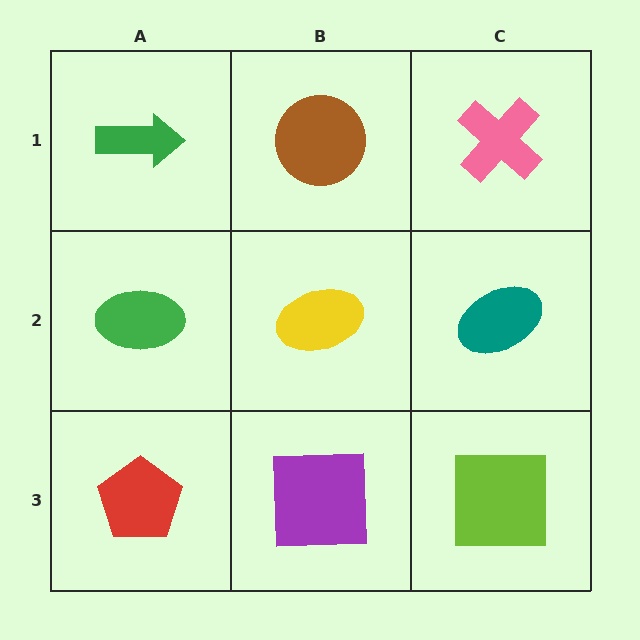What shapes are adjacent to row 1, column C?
A teal ellipse (row 2, column C), a brown circle (row 1, column B).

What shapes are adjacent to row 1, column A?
A green ellipse (row 2, column A), a brown circle (row 1, column B).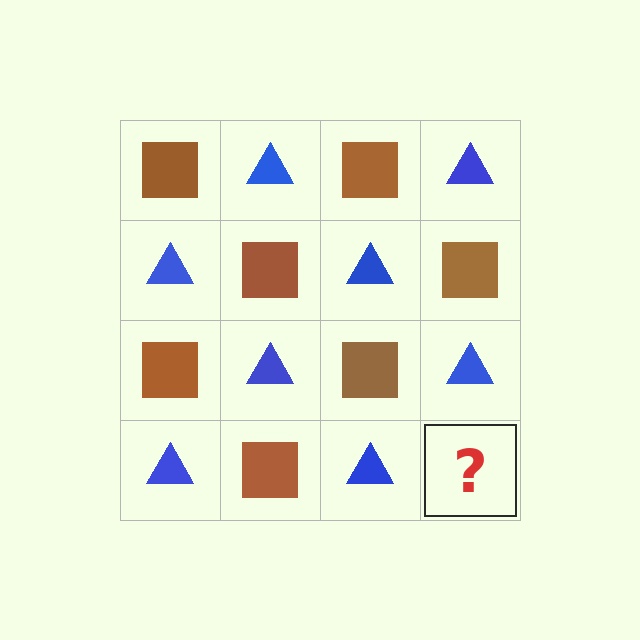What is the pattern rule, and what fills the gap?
The rule is that it alternates brown square and blue triangle in a checkerboard pattern. The gap should be filled with a brown square.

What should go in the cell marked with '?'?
The missing cell should contain a brown square.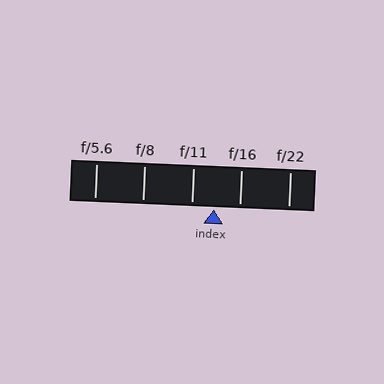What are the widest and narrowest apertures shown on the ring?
The widest aperture shown is f/5.6 and the narrowest is f/22.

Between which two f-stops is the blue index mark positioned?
The index mark is between f/11 and f/16.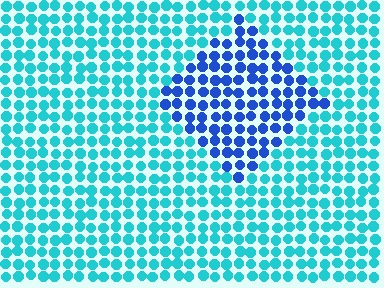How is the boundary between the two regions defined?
The boundary is defined purely by a slight shift in hue (about 43 degrees). Spacing, size, and orientation are identical on both sides.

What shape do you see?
I see a diamond.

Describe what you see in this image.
The image is filled with small cyan elements in a uniform arrangement. A diamond-shaped region is visible where the elements are tinted to a slightly different hue, forming a subtle color boundary.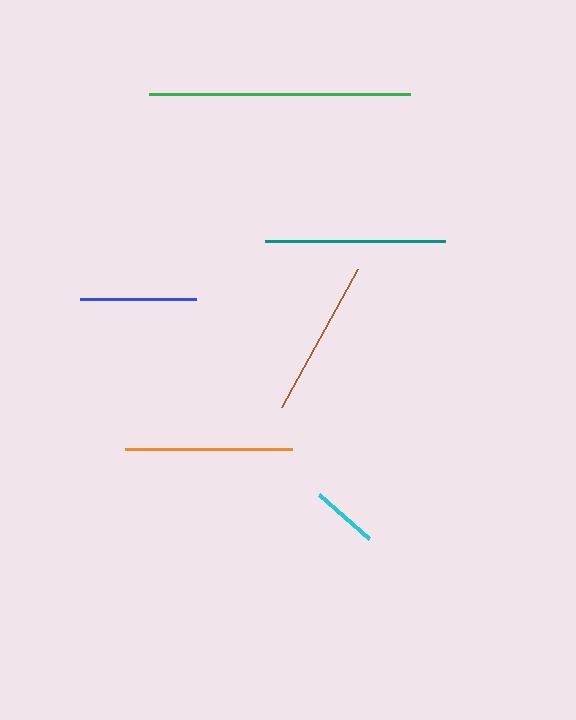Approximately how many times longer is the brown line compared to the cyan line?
The brown line is approximately 2.4 times the length of the cyan line.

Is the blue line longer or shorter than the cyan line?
The blue line is longer than the cyan line.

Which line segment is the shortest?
The cyan line is the shortest at approximately 67 pixels.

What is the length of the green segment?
The green segment is approximately 261 pixels long.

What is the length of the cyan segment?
The cyan segment is approximately 67 pixels long.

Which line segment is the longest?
The green line is the longest at approximately 261 pixels.